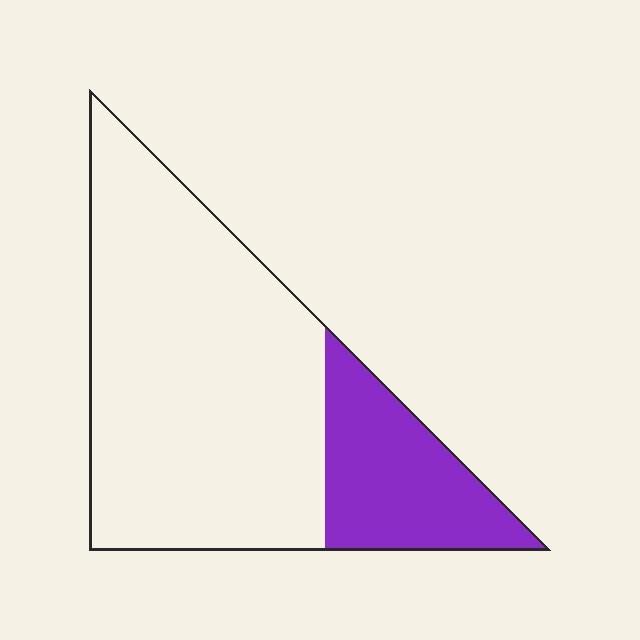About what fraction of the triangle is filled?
About one quarter (1/4).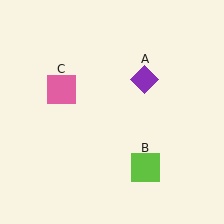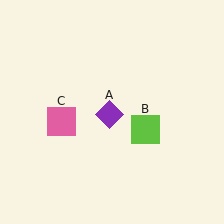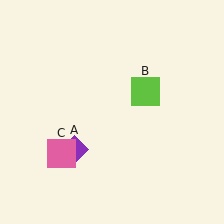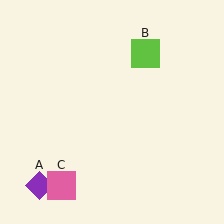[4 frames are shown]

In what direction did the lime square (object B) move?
The lime square (object B) moved up.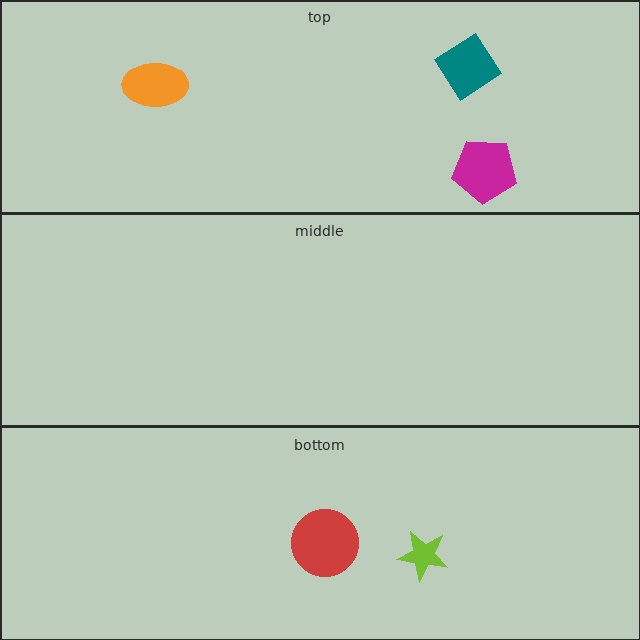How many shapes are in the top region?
3.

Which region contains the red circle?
The bottom region.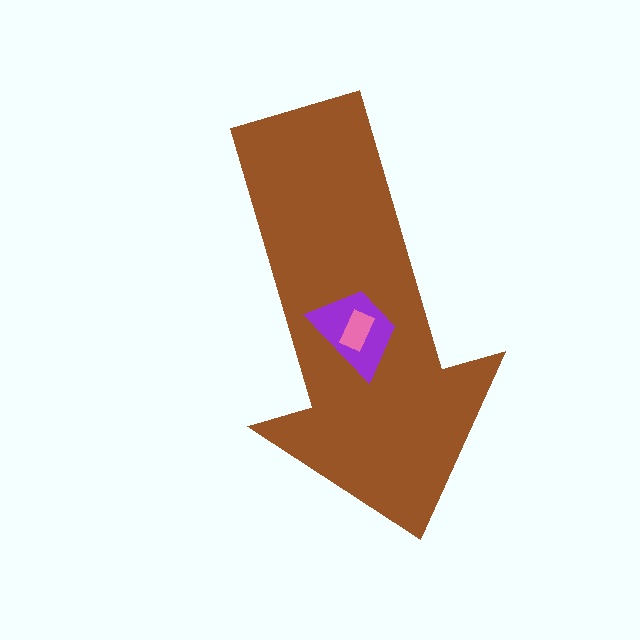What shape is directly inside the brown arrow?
The purple trapezoid.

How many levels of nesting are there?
3.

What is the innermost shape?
The pink rectangle.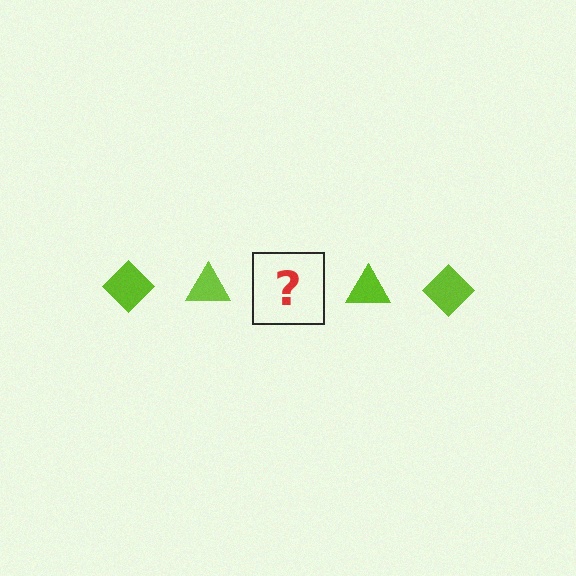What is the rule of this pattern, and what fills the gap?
The rule is that the pattern cycles through diamond, triangle shapes in lime. The gap should be filled with a lime diamond.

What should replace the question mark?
The question mark should be replaced with a lime diamond.